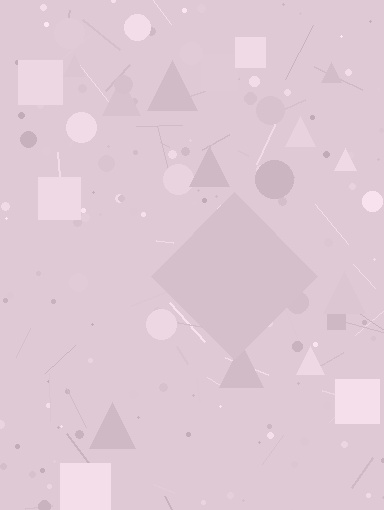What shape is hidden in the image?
A diamond is hidden in the image.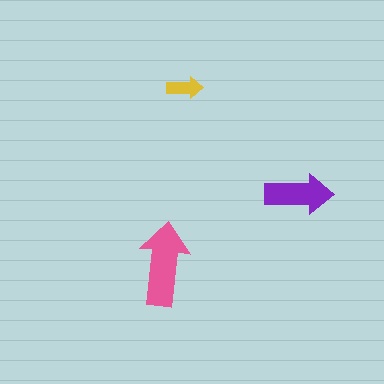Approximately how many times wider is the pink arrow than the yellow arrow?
About 2.5 times wider.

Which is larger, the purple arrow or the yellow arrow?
The purple one.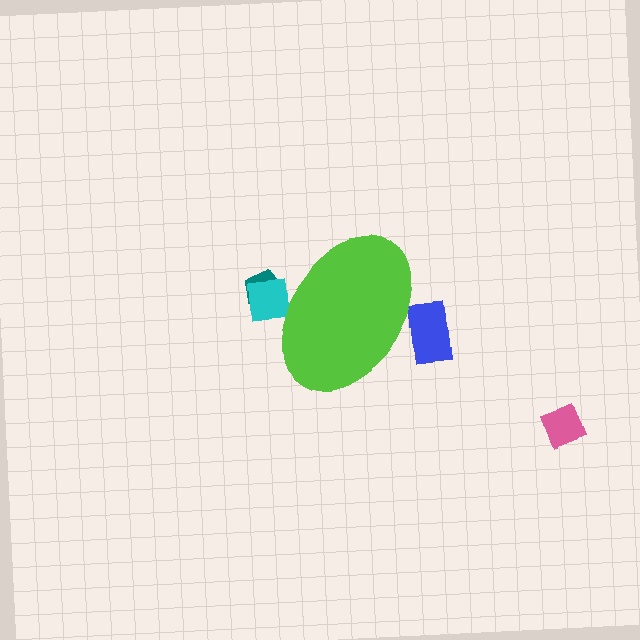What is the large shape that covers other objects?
A lime ellipse.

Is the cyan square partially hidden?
Yes, the cyan square is partially hidden behind the lime ellipse.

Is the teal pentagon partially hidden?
Yes, the teal pentagon is partially hidden behind the lime ellipse.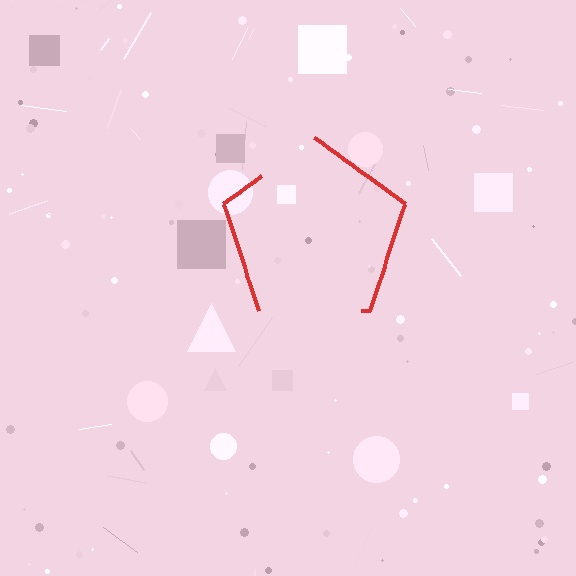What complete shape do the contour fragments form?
The contour fragments form a pentagon.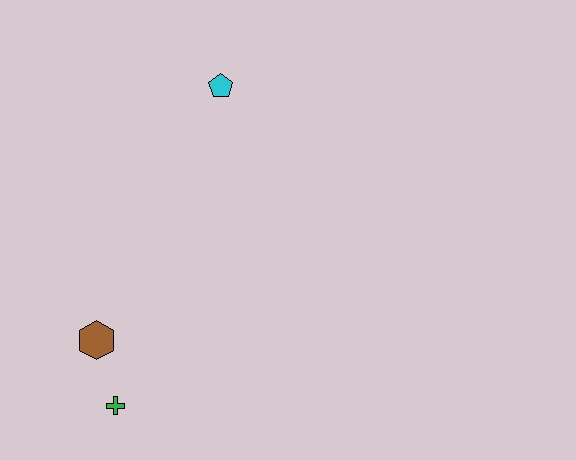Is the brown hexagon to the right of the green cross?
No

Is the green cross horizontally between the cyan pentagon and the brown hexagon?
Yes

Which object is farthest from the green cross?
The cyan pentagon is farthest from the green cross.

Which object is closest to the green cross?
The brown hexagon is closest to the green cross.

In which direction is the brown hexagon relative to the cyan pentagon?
The brown hexagon is below the cyan pentagon.